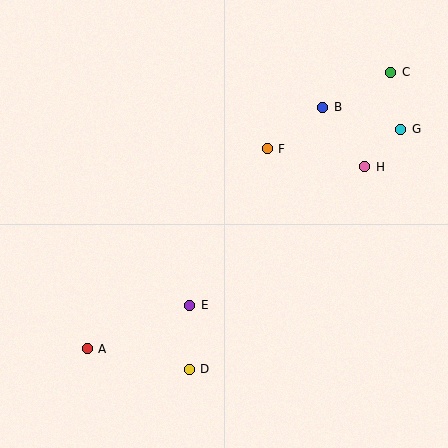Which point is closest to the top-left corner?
Point F is closest to the top-left corner.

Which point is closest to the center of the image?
Point F at (267, 149) is closest to the center.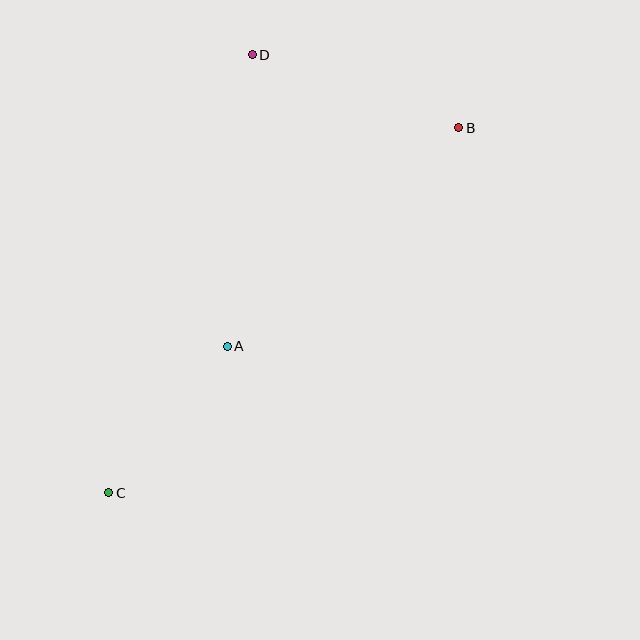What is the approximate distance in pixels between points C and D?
The distance between C and D is approximately 461 pixels.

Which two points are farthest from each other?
Points B and C are farthest from each other.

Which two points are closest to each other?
Points A and C are closest to each other.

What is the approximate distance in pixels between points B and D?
The distance between B and D is approximately 219 pixels.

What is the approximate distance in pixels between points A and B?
The distance between A and B is approximately 318 pixels.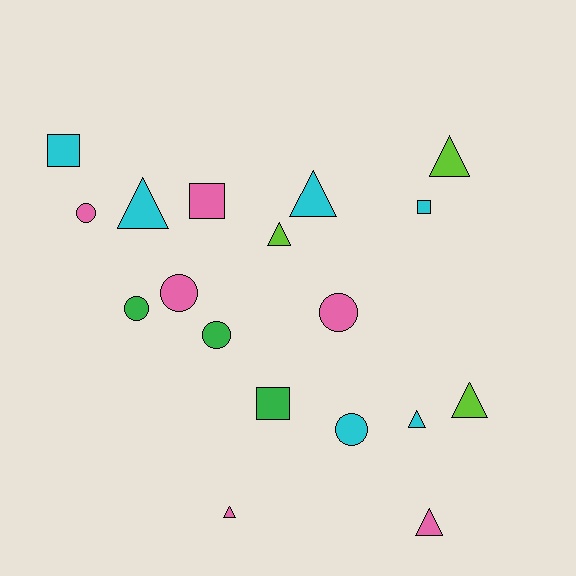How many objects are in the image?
There are 18 objects.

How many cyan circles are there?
There is 1 cyan circle.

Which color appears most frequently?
Pink, with 6 objects.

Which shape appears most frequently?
Triangle, with 8 objects.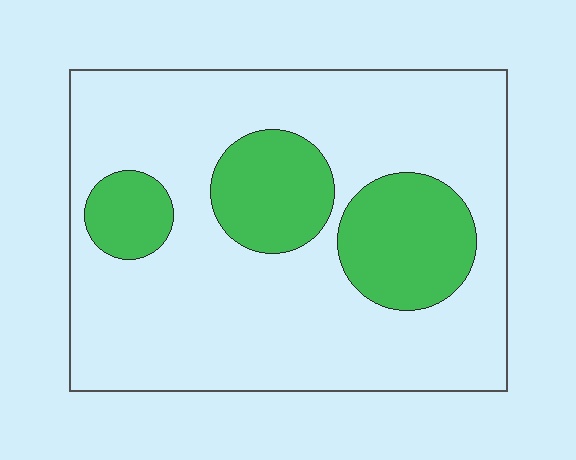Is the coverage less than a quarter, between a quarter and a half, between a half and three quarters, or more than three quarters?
Less than a quarter.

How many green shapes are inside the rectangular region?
3.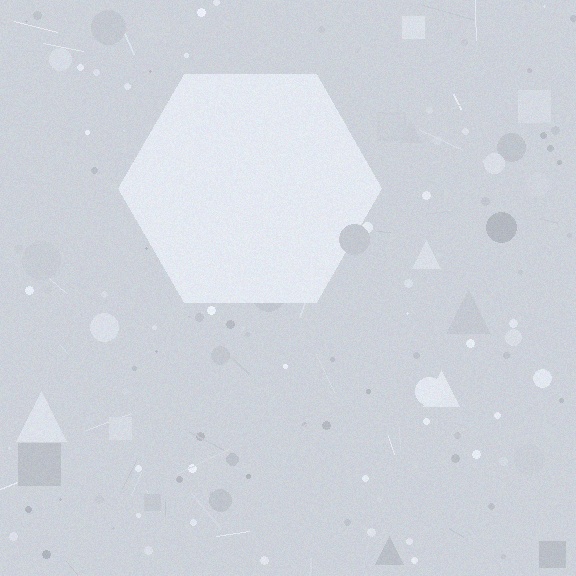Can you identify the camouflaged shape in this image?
The camouflaged shape is a hexagon.